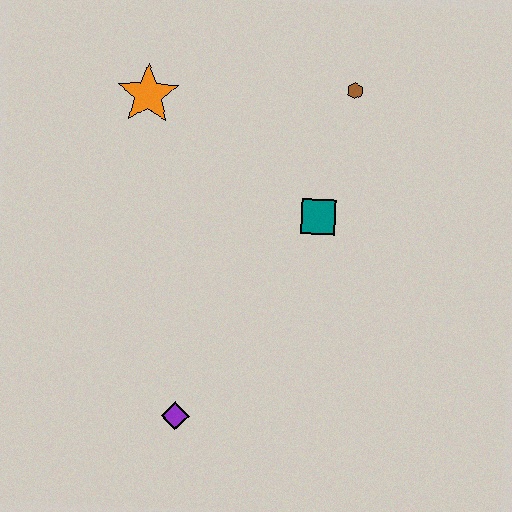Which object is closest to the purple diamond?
The teal square is closest to the purple diamond.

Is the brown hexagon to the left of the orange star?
No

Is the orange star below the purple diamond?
No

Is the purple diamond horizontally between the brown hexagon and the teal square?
No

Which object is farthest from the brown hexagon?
The purple diamond is farthest from the brown hexagon.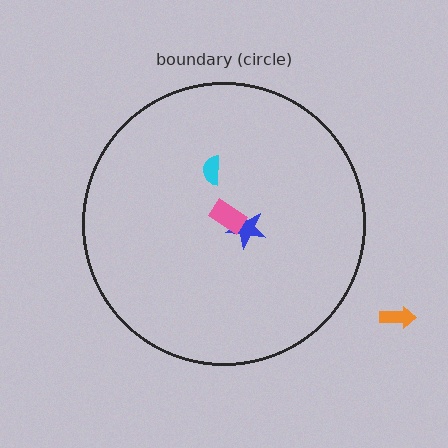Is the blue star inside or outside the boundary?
Inside.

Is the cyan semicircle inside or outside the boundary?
Inside.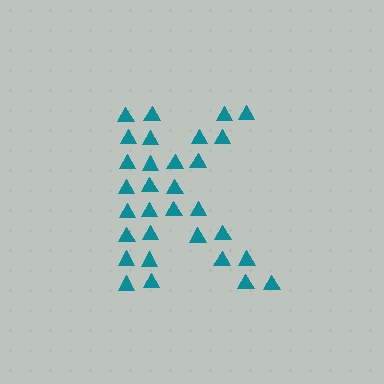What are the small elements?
The small elements are triangles.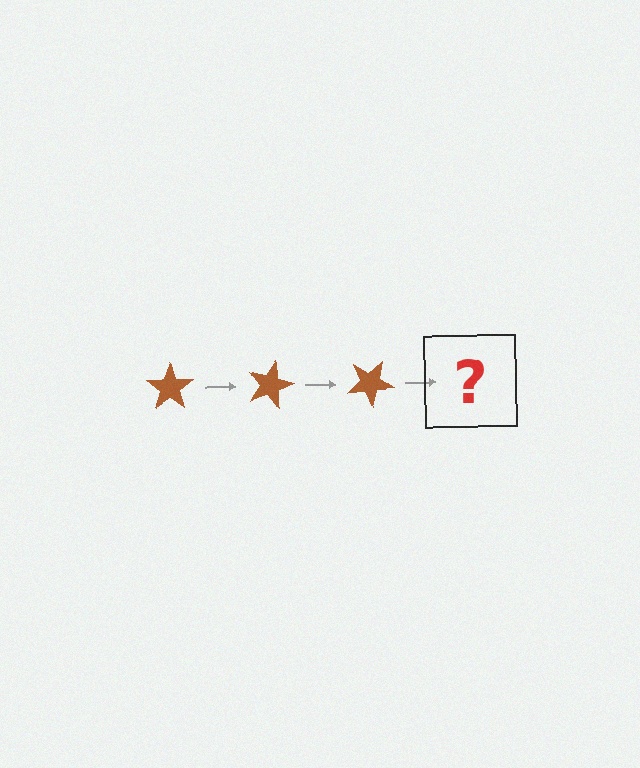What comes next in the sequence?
The next element should be a brown star rotated 45 degrees.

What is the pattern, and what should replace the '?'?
The pattern is that the star rotates 15 degrees each step. The '?' should be a brown star rotated 45 degrees.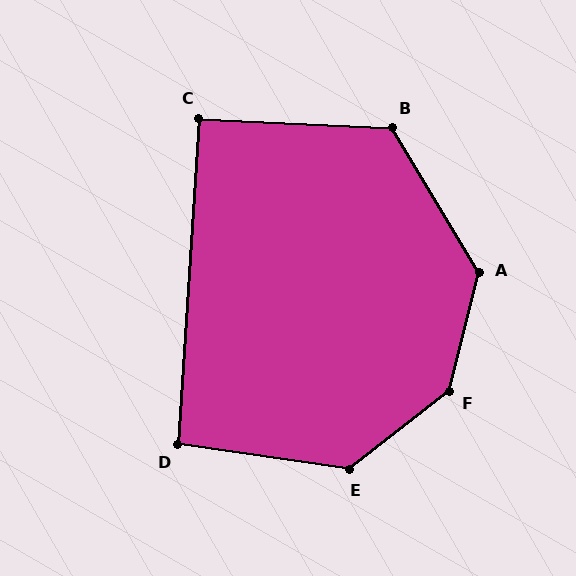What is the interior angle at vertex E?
Approximately 134 degrees (obtuse).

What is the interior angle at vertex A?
Approximately 135 degrees (obtuse).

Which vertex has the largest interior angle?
F, at approximately 142 degrees.